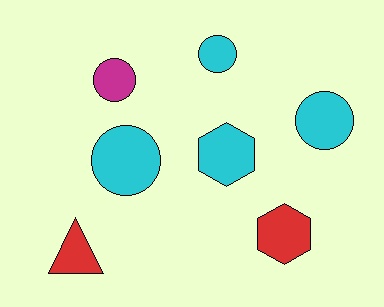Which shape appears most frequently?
Circle, with 4 objects.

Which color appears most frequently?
Cyan, with 4 objects.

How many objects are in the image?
There are 7 objects.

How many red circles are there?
There are no red circles.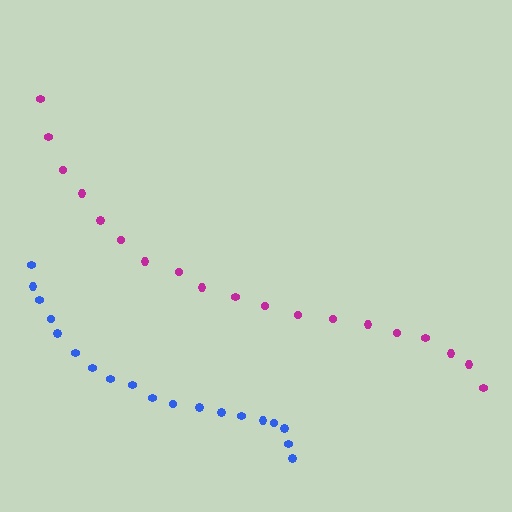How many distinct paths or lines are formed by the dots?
There are 2 distinct paths.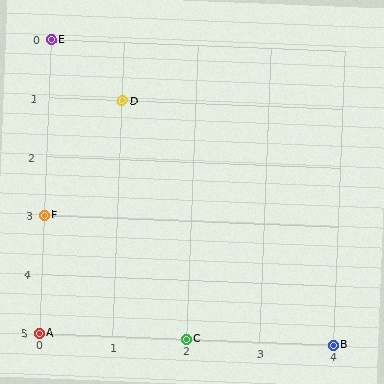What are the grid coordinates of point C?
Point C is at grid coordinates (2, 5).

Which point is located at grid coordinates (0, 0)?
Point E is at (0, 0).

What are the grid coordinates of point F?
Point F is at grid coordinates (0, 3).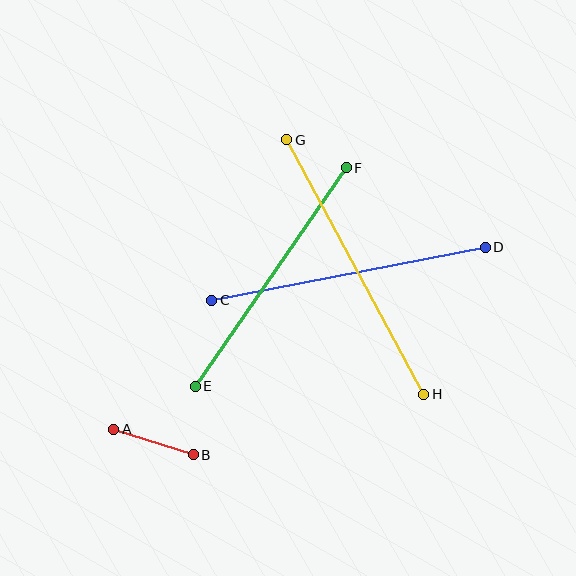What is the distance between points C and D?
The distance is approximately 278 pixels.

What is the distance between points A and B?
The distance is approximately 83 pixels.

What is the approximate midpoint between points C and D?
The midpoint is at approximately (348, 274) pixels.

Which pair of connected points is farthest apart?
Points G and H are farthest apart.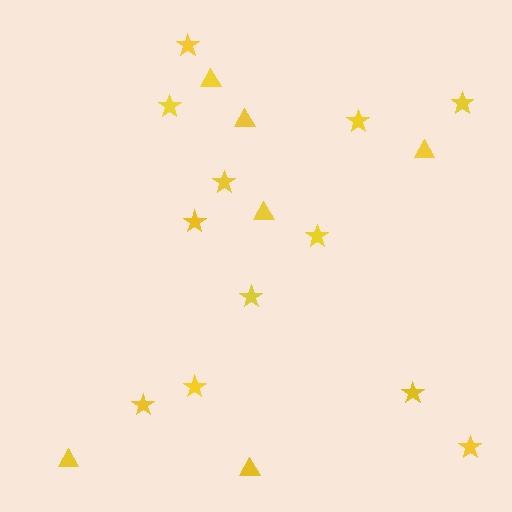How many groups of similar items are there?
There are 2 groups: one group of triangles (6) and one group of stars (12).